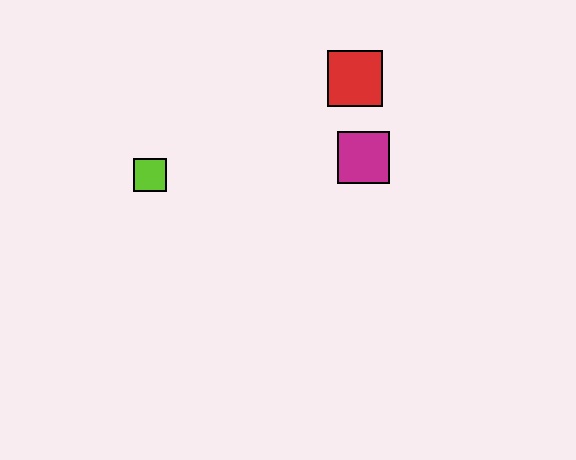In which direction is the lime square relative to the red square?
The lime square is to the left of the red square.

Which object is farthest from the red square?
The lime square is farthest from the red square.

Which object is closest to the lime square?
The magenta square is closest to the lime square.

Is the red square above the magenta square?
Yes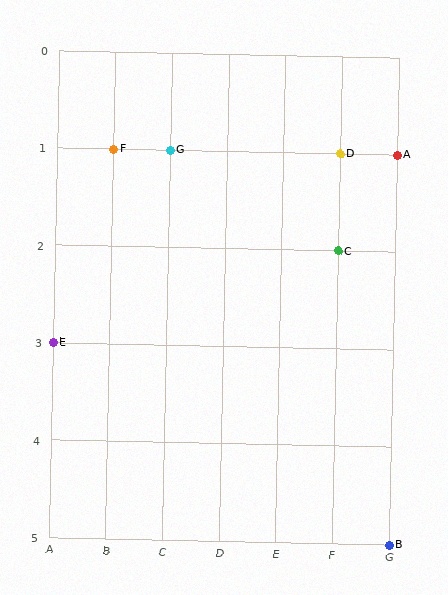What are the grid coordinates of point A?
Point A is at grid coordinates (G, 1).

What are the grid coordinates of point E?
Point E is at grid coordinates (A, 3).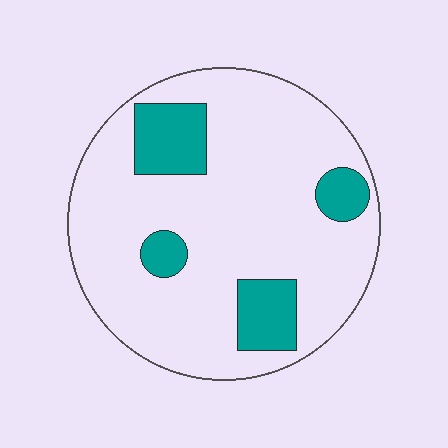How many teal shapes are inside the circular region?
4.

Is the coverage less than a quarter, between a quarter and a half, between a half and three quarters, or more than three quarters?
Less than a quarter.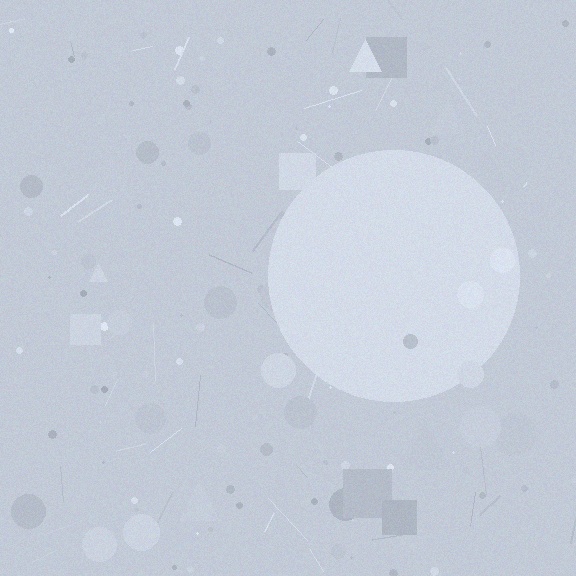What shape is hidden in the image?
A circle is hidden in the image.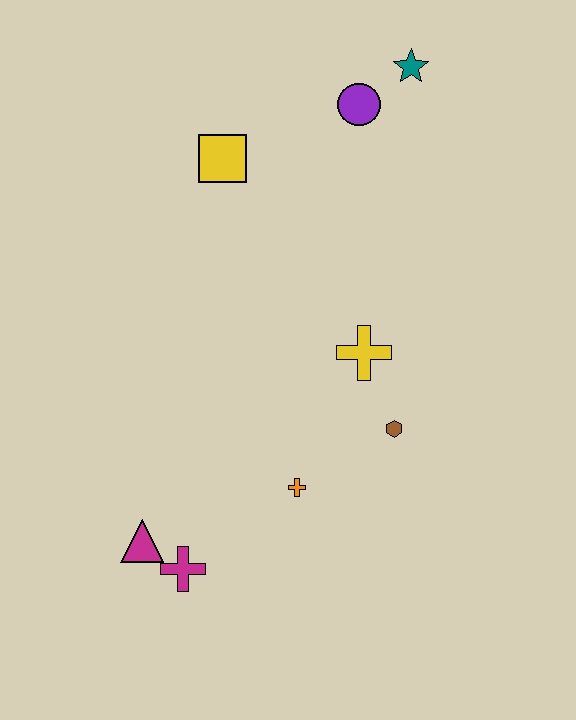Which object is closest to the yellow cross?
The brown hexagon is closest to the yellow cross.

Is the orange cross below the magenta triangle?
No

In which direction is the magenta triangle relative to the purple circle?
The magenta triangle is below the purple circle.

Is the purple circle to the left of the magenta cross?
No